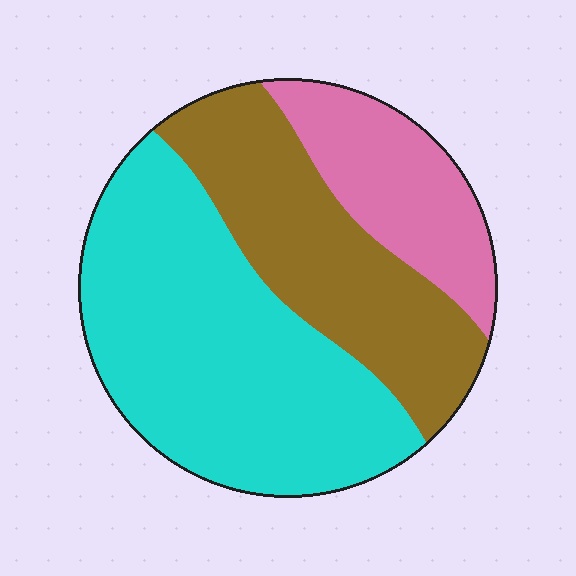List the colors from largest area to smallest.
From largest to smallest: cyan, brown, pink.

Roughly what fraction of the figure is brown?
Brown takes up about one third (1/3) of the figure.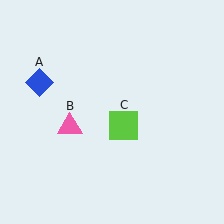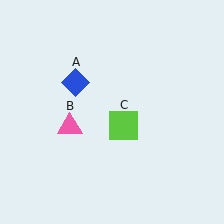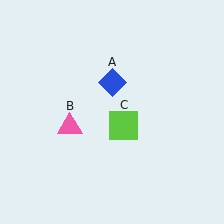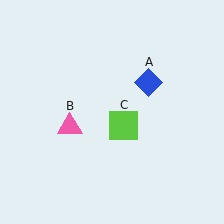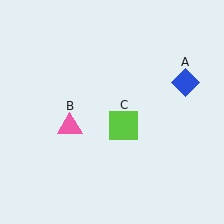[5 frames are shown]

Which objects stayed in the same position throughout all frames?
Pink triangle (object B) and lime square (object C) remained stationary.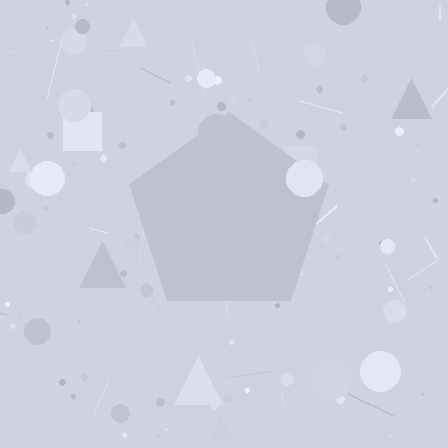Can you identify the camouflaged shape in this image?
The camouflaged shape is a pentagon.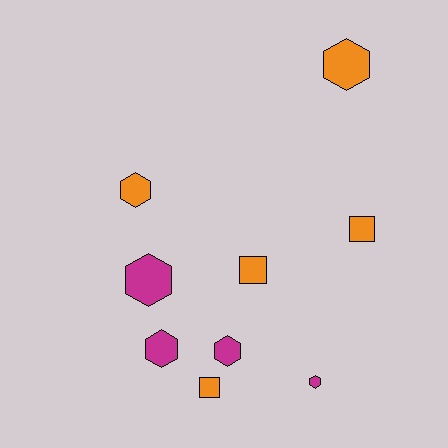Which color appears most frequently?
Orange, with 5 objects.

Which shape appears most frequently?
Hexagon, with 6 objects.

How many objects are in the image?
There are 9 objects.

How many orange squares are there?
There are 3 orange squares.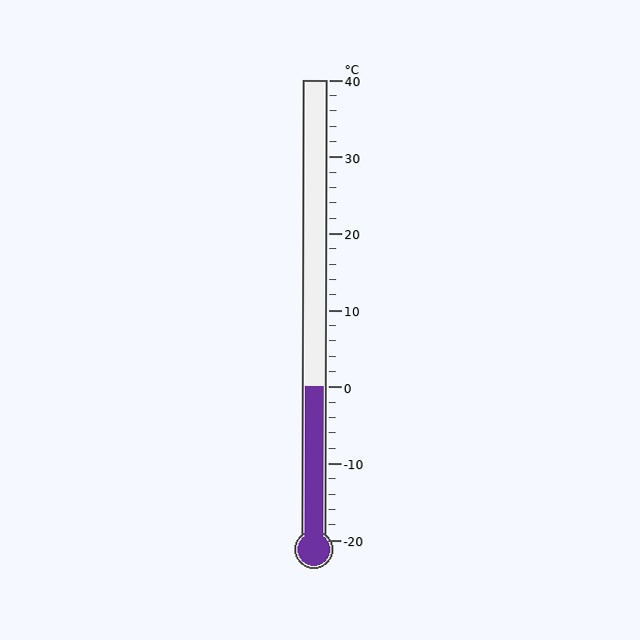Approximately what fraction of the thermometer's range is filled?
The thermometer is filled to approximately 35% of its range.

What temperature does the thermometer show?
The thermometer shows approximately 0°C.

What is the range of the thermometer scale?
The thermometer scale ranges from -20°C to 40°C.